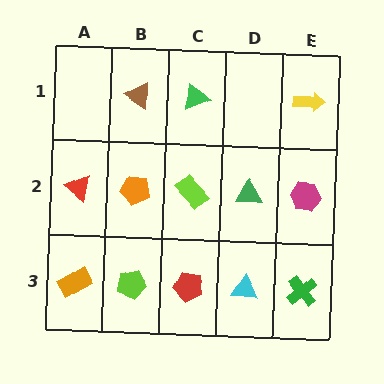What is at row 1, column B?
A brown triangle.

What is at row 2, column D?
A green triangle.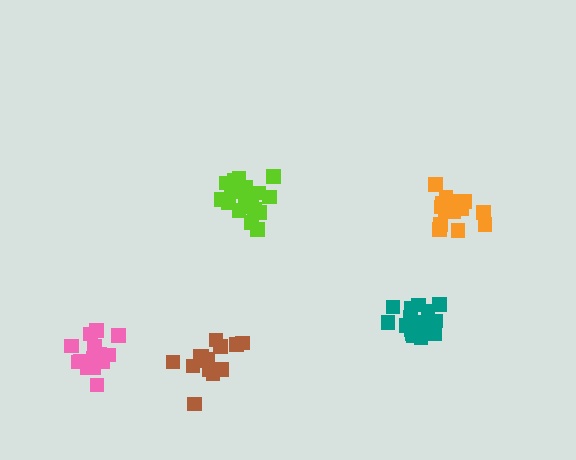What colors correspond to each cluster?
The clusters are colored: orange, lime, brown, teal, pink.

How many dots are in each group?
Group 1: 15 dots, Group 2: 20 dots, Group 3: 14 dots, Group 4: 16 dots, Group 5: 16 dots (81 total).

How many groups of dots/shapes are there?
There are 5 groups.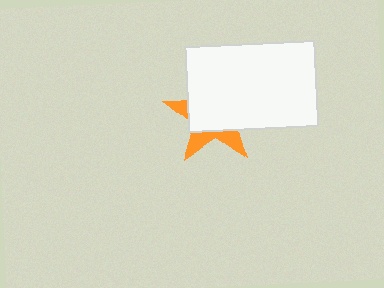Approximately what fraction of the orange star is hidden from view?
Roughly 68% of the orange star is hidden behind the white rectangle.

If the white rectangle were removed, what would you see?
You would see the complete orange star.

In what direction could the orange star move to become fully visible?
The orange star could move toward the lower-left. That would shift it out from behind the white rectangle entirely.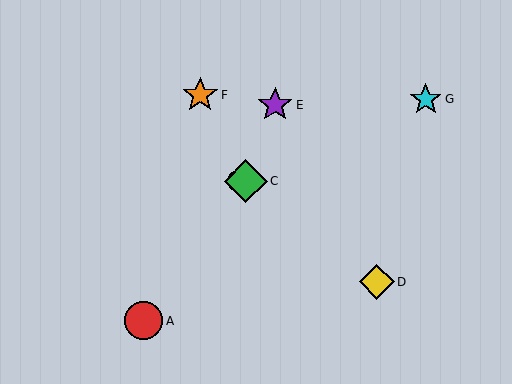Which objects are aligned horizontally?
Objects B, C are aligned horizontally.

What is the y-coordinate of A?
Object A is at y≈321.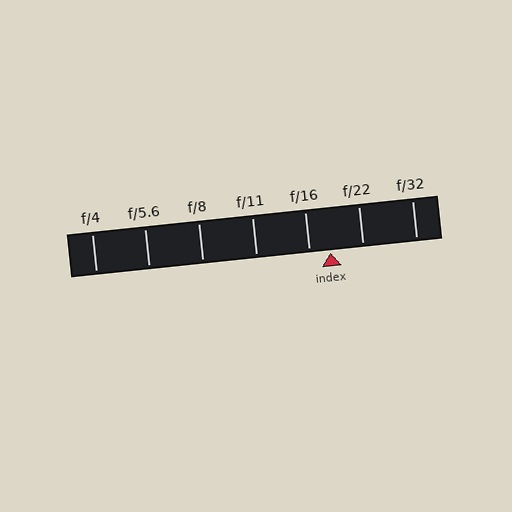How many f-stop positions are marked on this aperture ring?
There are 7 f-stop positions marked.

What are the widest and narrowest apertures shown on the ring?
The widest aperture shown is f/4 and the narrowest is f/32.